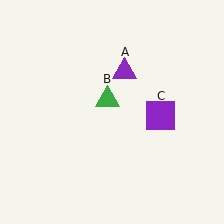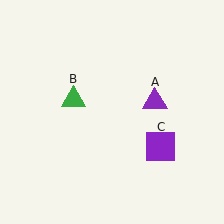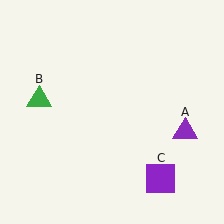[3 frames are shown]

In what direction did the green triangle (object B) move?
The green triangle (object B) moved left.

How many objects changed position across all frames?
3 objects changed position: purple triangle (object A), green triangle (object B), purple square (object C).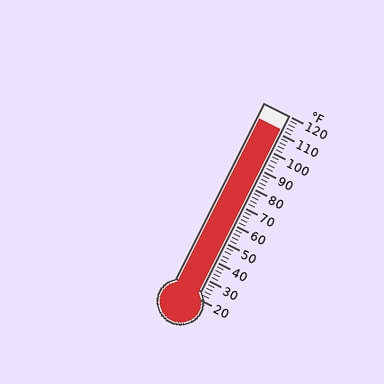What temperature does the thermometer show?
The thermometer shows approximately 112°F.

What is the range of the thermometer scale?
The thermometer scale ranges from 20°F to 120°F.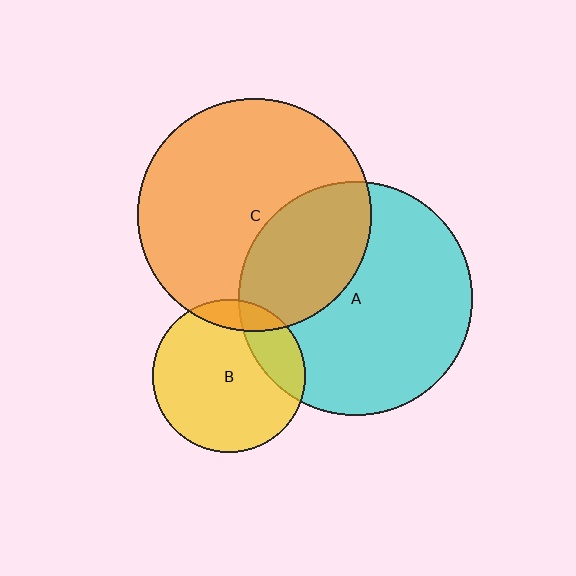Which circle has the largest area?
Circle A (cyan).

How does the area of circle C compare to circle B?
Approximately 2.3 times.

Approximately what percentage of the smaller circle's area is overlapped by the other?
Approximately 10%.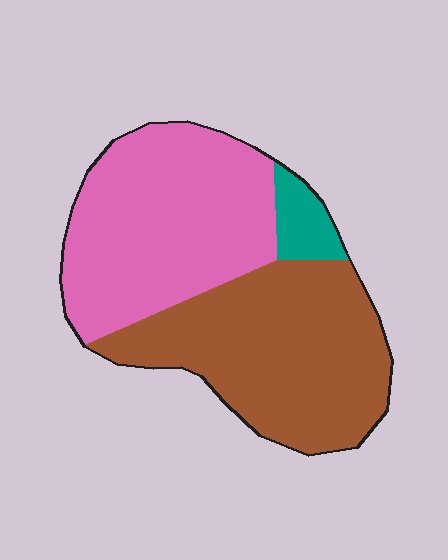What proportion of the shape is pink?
Pink takes up about one half (1/2) of the shape.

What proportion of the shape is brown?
Brown takes up about one half (1/2) of the shape.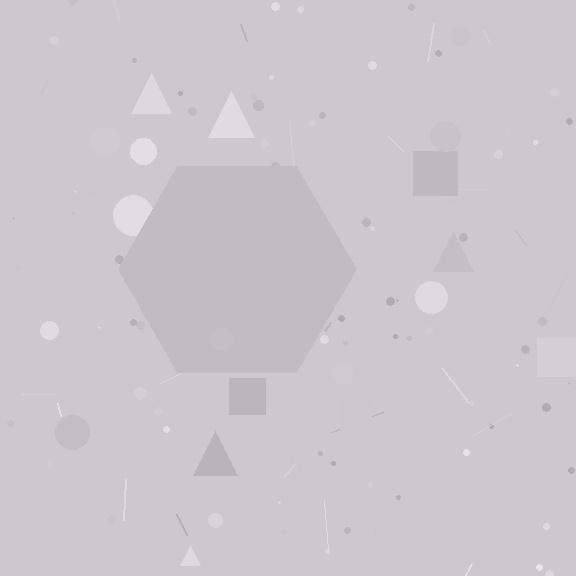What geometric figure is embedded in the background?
A hexagon is embedded in the background.